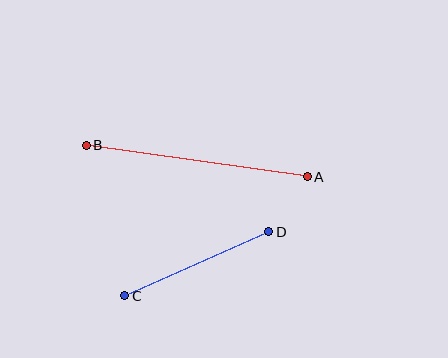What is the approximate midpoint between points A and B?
The midpoint is at approximately (197, 161) pixels.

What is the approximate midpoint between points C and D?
The midpoint is at approximately (197, 264) pixels.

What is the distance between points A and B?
The distance is approximately 223 pixels.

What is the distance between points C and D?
The distance is approximately 158 pixels.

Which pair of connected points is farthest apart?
Points A and B are farthest apart.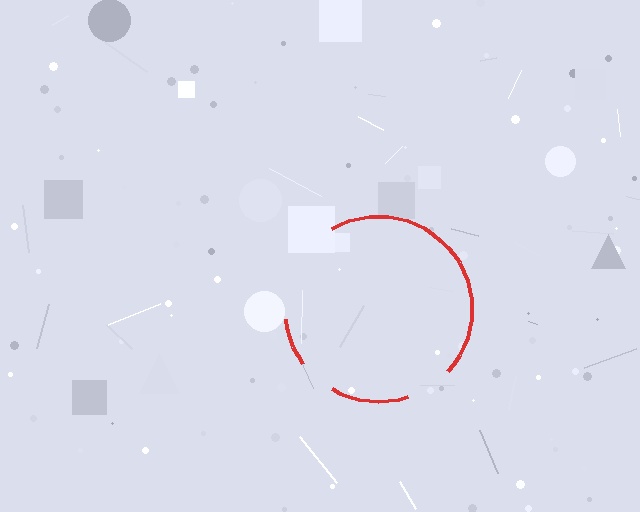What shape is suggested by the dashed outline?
The dashed outline suggests a circle.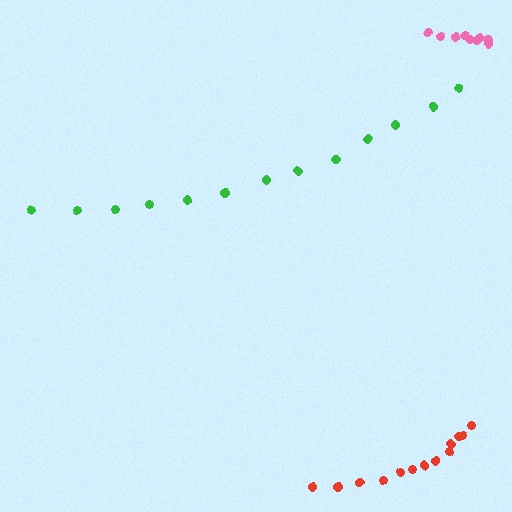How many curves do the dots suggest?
There are 3 distinct paths.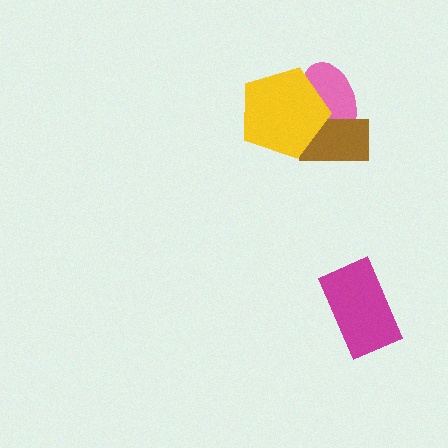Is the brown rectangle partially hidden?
Yes, it is partially covered by another shape.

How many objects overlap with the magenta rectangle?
0 objects overlap with the magenta rectangle.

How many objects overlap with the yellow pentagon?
2 objects overlap with the yellow pentagon.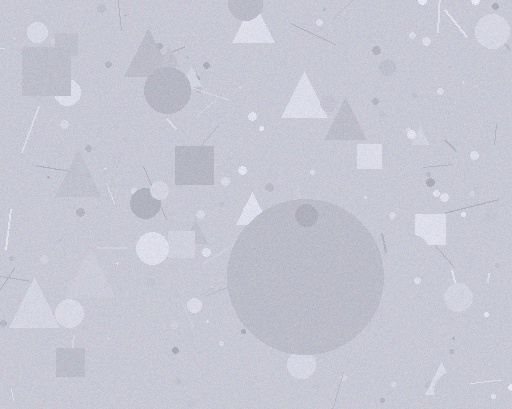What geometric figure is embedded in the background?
A circle is embedded in the background.